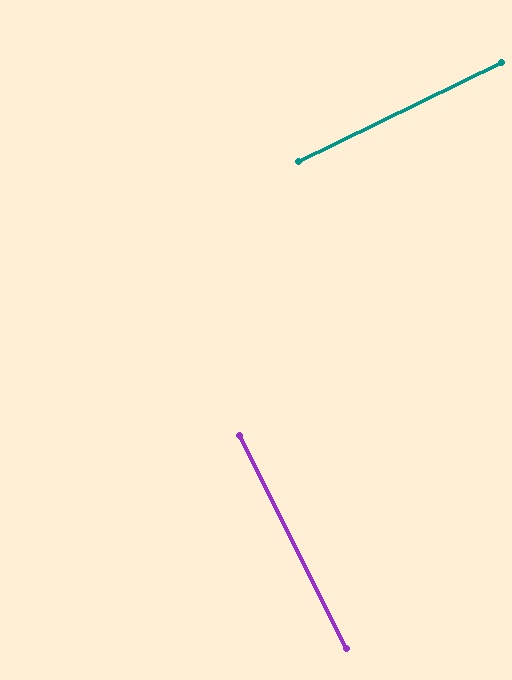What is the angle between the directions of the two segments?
Approximately 89 degrees.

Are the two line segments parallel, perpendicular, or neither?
Perpendicular — they meet at approximately 89°.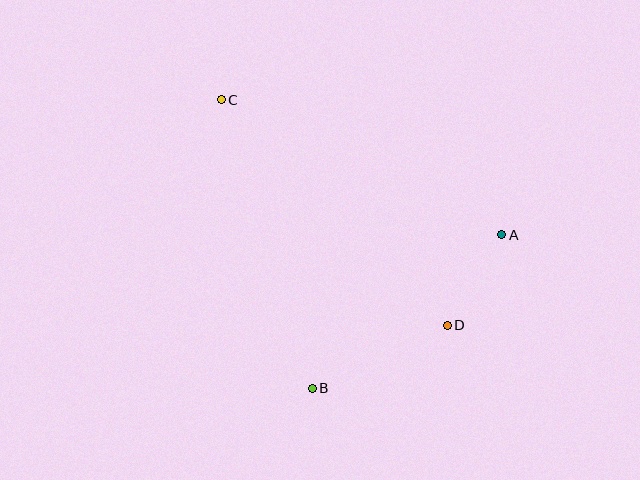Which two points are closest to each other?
Points A and D are closest to each other.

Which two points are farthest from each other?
Points C and D are farthest from each other.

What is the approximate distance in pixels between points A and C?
The distance between A and C is approximately 311 pixels.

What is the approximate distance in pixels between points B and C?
The distance between B and C is approximately 303 pixels.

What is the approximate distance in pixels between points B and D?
The distance between B and D is approximately 149 pixels.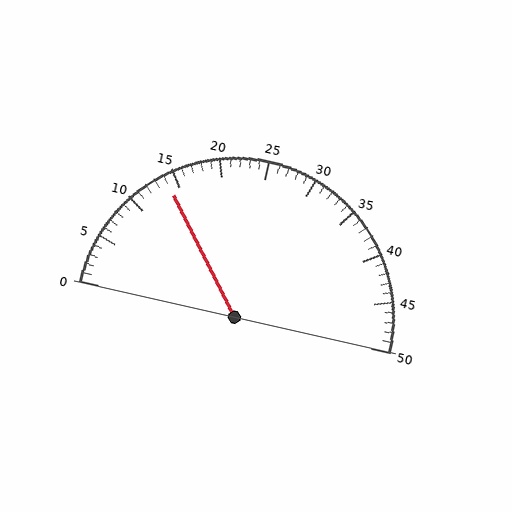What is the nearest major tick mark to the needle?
The nearest major tick mark is 15.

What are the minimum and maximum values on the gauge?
The gauge ranges from 0 to 50.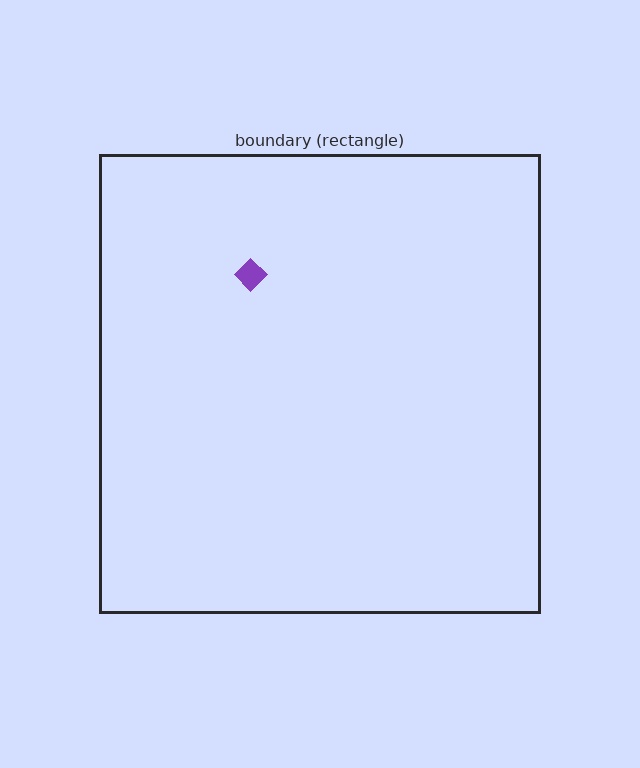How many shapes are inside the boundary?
1 inside, 0 outside.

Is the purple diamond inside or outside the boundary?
Inside.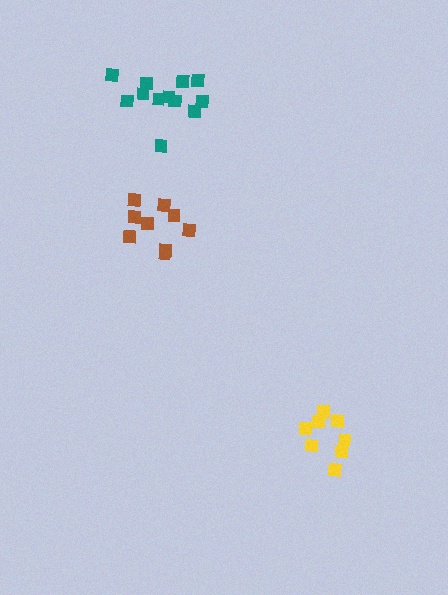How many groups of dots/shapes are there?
There are 3 groups.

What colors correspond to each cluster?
The clusters are colored: teal, yellow, brown.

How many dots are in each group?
Group 1: 12 dots, Group 2: 9 dots, Group 3: 9 dots (30 total).